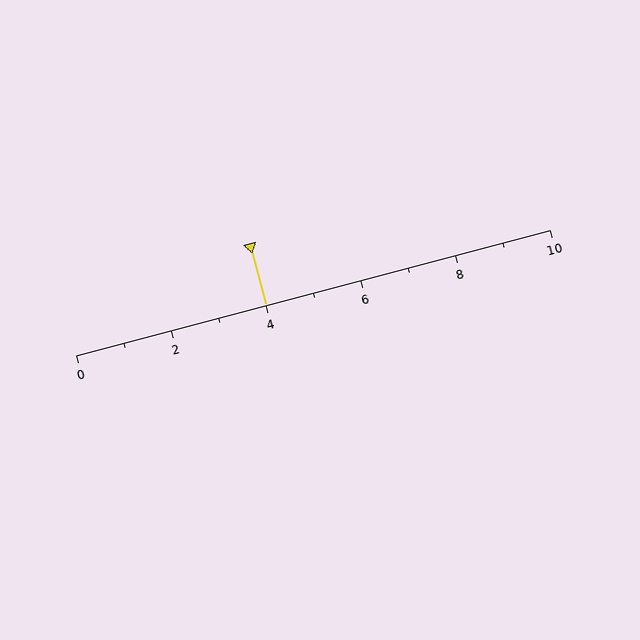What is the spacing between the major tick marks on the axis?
The major ticks are spaced 2 apart.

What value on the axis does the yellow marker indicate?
The marker indicates approximately 4.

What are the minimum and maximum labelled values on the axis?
The axis runs from 0 to 10.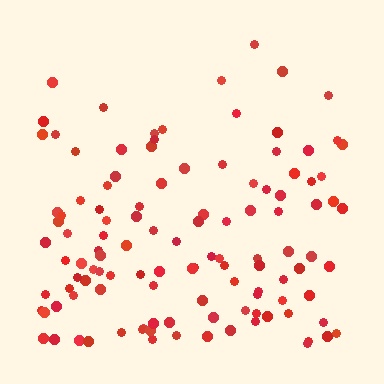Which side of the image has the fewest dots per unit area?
The top.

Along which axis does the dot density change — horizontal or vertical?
Vertical.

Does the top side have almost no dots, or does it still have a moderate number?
Still a moderate number, just noticeably fewer than the bottom.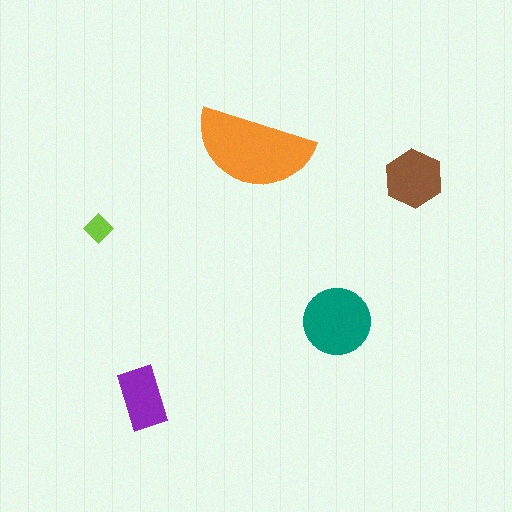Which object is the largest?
The orange semicircle.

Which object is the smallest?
The lime diamond.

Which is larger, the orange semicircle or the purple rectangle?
The orange semicircle.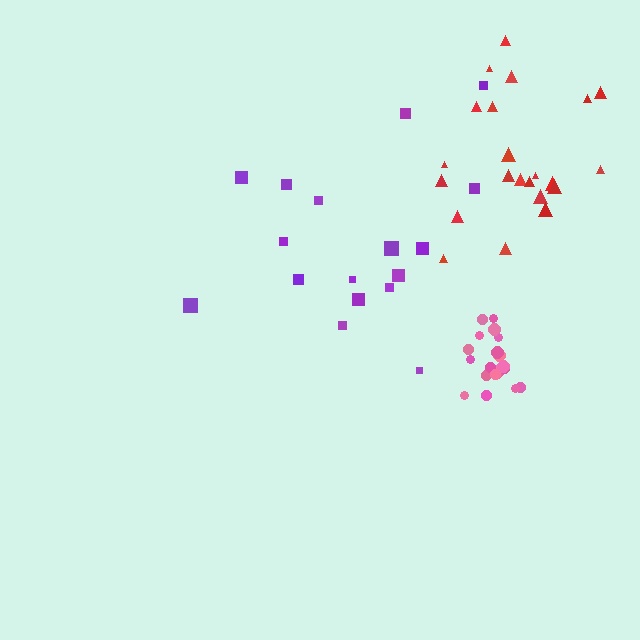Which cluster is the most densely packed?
Pink.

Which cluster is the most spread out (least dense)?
Purple.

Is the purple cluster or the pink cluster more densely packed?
Pink.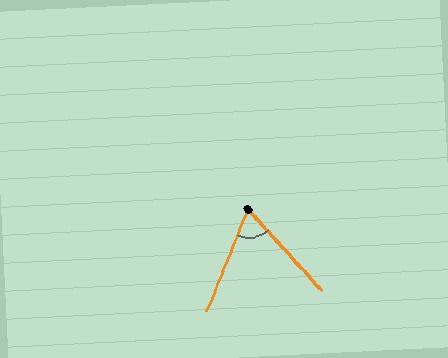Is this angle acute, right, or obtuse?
It is acute.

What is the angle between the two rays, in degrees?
Approximately 64 degrees.